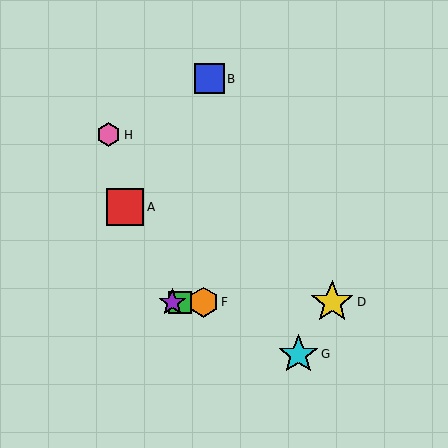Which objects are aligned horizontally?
Objects C, D, E, F are aligned horizontally.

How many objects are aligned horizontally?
4 objects (C, D, E, F) are aligned horizontally.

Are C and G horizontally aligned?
No, C is at y≈302 and G is at y≈354.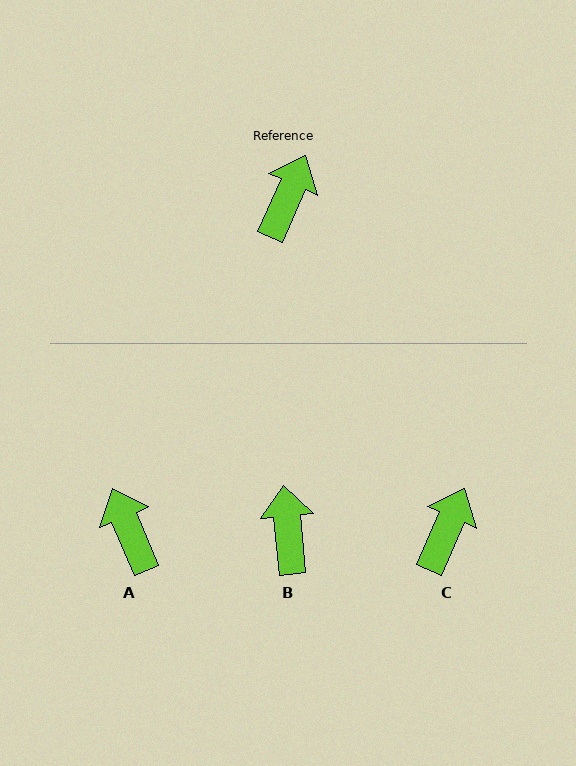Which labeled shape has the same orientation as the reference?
C.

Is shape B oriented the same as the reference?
No, it is off by about 29 degrees.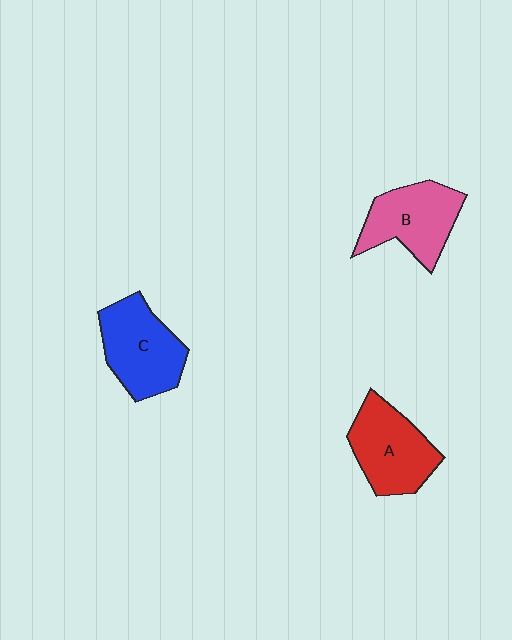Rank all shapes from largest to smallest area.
From largest to smallest: C (blue), A (red), B (pink).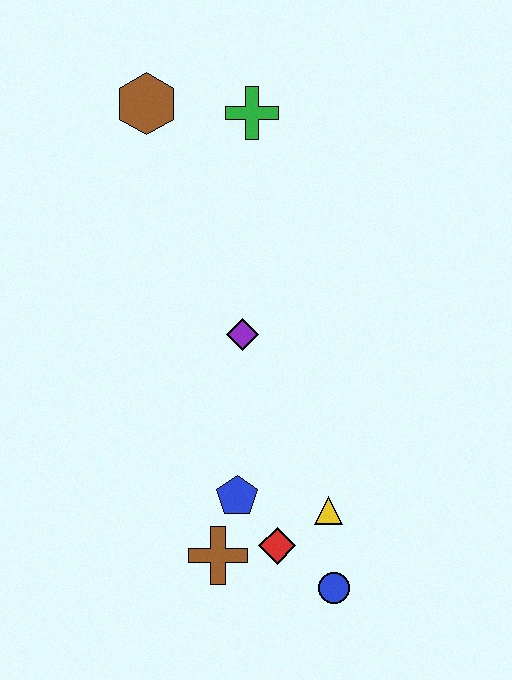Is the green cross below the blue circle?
No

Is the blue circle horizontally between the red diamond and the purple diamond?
No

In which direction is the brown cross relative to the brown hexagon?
The brown cross is below the brown hexagon.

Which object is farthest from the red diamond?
The brown hexagon is farthest from the red diamond.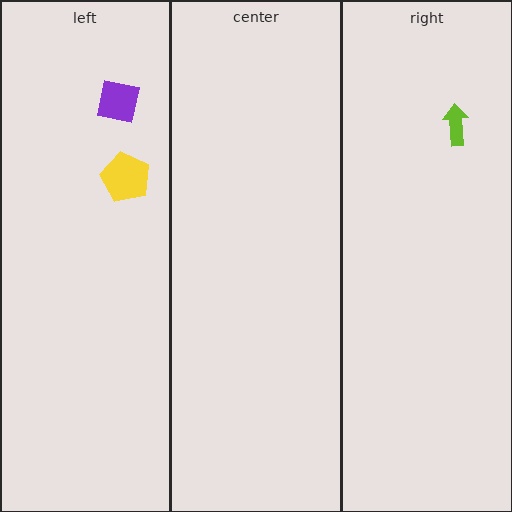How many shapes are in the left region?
2.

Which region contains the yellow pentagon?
The left region.